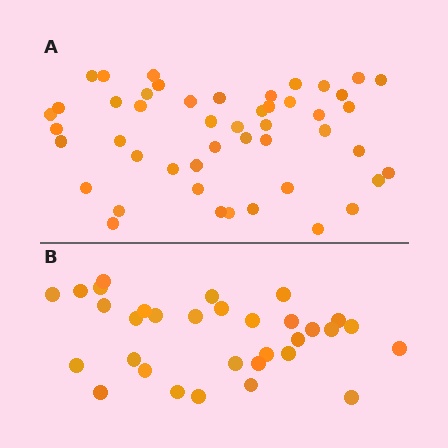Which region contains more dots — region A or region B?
Region A (the top region) has more dots.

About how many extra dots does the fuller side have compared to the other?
Region A has approximately 15 more dots than region B.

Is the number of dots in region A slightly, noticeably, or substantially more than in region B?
Region A has substantially more. The ratio is roughly 1.5 to 1.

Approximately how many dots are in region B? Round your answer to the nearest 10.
About 30 dots. (The exact count is 32, which rounds to 30.)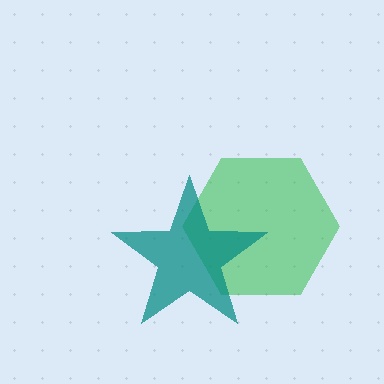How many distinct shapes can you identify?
There are 2 distinct shapes: a green hexagon, a teal star.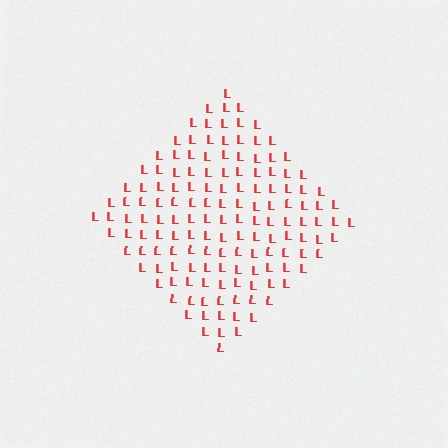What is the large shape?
The large shape is a diamond.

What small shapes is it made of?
It is made of small letter L's.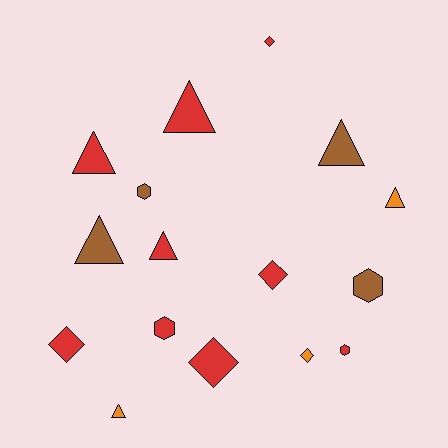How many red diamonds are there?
There are 4 red diamonds.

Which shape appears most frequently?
Triangle, with 7 objects.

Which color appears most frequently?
Red, with 9 objects.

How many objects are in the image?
There are 16 objects.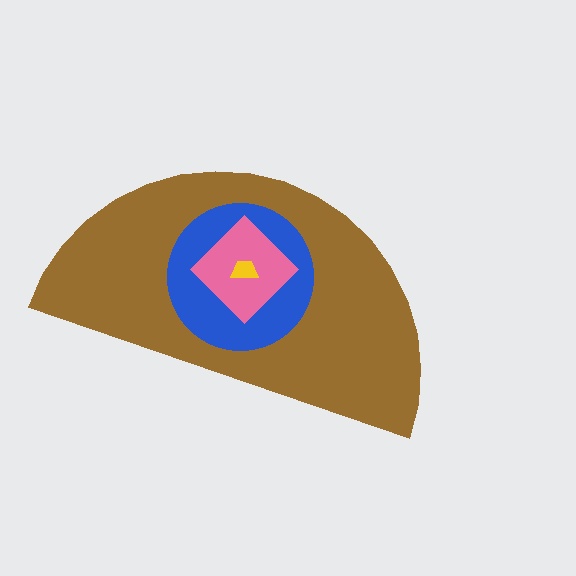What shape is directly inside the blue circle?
The pink diamond.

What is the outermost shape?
The brown semicircle.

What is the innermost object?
The yellow trapezoid.